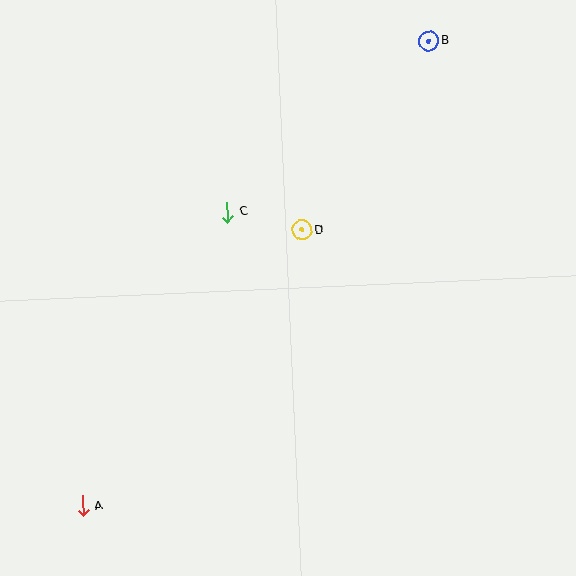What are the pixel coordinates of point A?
Point A is at (83, 506).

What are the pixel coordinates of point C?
Point C is at (227, 212).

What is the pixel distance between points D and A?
The distance between D and A is 353 pixels.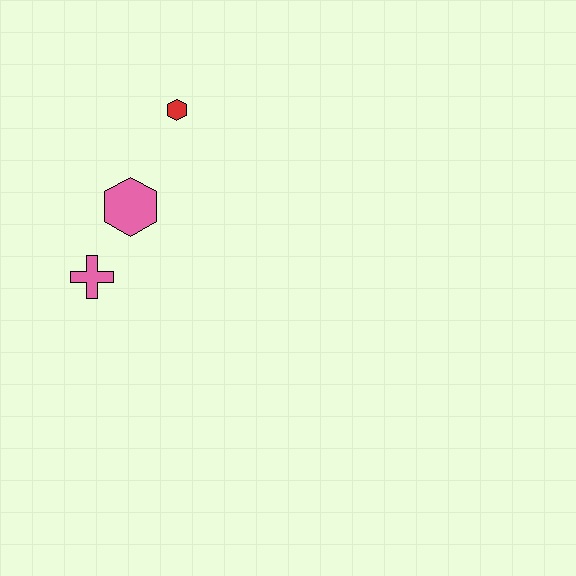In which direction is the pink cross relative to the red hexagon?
The pink cross is below the red hexagon.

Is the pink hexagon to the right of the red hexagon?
No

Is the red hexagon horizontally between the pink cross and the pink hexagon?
No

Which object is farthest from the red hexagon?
The pink cross is farthest from the red hexagon.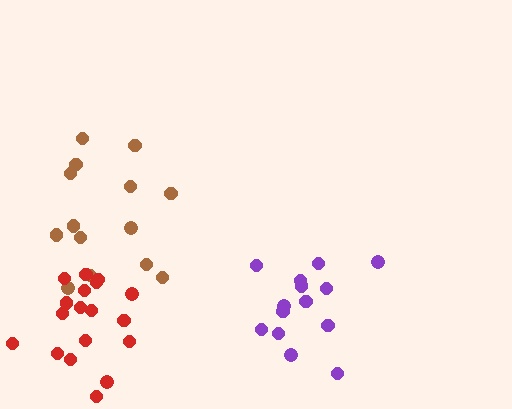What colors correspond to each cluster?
The clusters are colored: brown, purple, red.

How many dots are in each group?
Group 1: 14 dots, Group 2: 14 dots, Group 3: 18 dots (46 total).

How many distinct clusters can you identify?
There are 3 distinct clusters.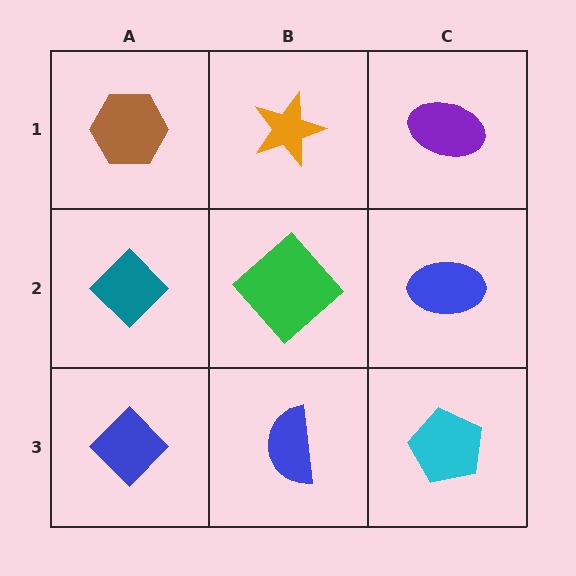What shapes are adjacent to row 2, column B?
An orange star (row 1, column B), a blue semicircle (row 3, column B), a teal diamond (row 2, column A), a blue ellipse (row 2, column C).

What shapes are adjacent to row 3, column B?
A green diamond (row 2, column B), a blue diamond (row 3, column A), a cyan pentagon (row 3, column C).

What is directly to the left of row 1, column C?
An orange star.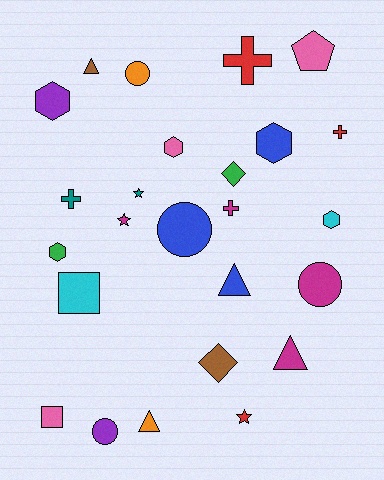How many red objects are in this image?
There are 3 red objects.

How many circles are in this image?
There are 4 circles.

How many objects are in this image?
There are 25 objects.